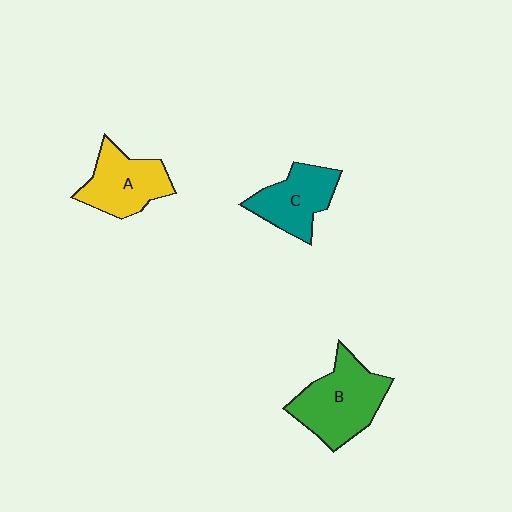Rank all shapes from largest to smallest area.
From largest to smallest: B (green), A (yellow), C (teal).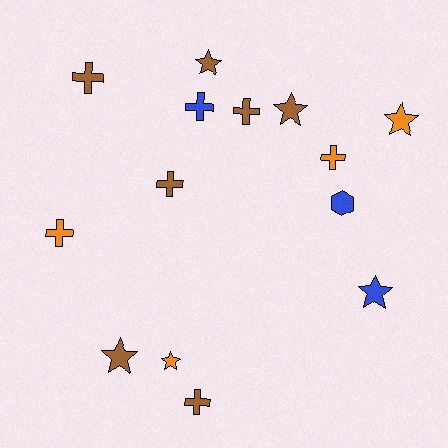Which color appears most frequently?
Brown, with 7 objects.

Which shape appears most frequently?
Cross, with 7 objects.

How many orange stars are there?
There are 2 orange stars.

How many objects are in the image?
There are 14 objects.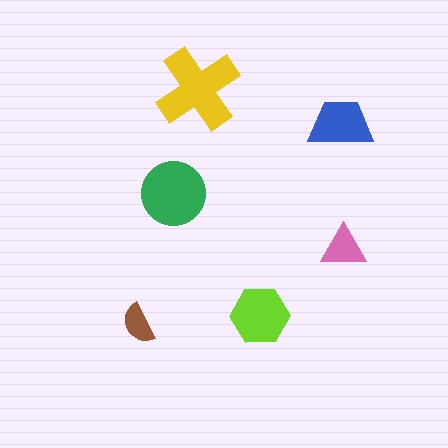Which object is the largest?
The yellow cross.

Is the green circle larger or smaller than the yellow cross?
Smaller.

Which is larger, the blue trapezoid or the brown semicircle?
The blue trapezoid.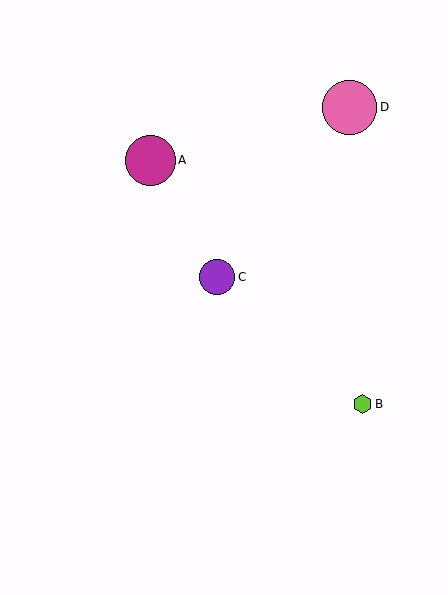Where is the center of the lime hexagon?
The center of the lime hexagon is at (363, 404).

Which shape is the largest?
The pink circle (labeled D) is the largest.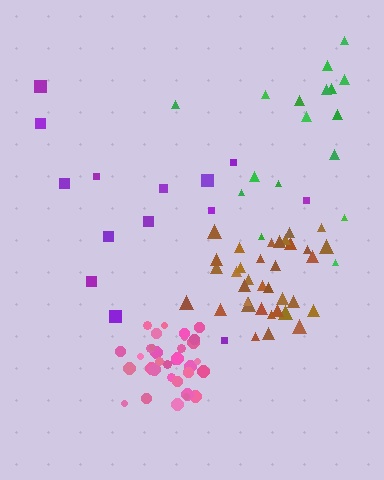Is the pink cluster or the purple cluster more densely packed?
Pink.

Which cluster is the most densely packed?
Pink.